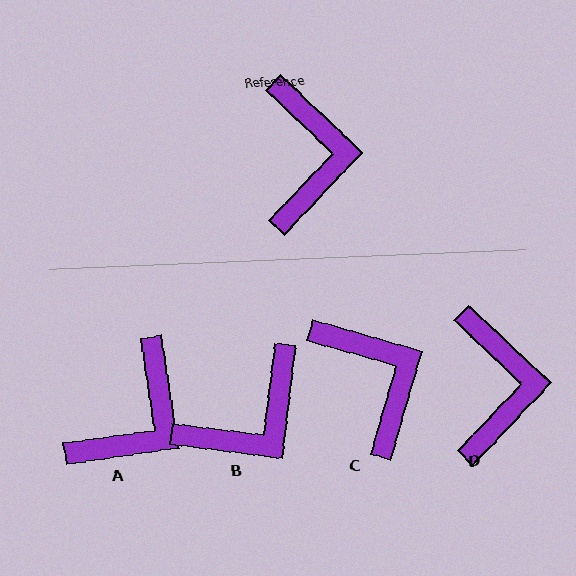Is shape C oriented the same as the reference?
No, it is off by about 27 degrees.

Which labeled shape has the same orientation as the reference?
D.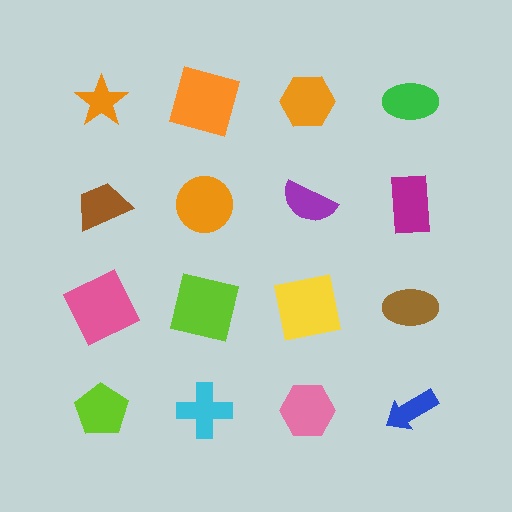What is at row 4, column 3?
A pink hexagon.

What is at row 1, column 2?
An orange square.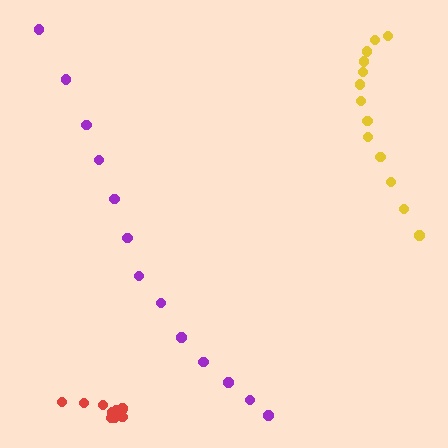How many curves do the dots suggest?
There are 3 distinct paths.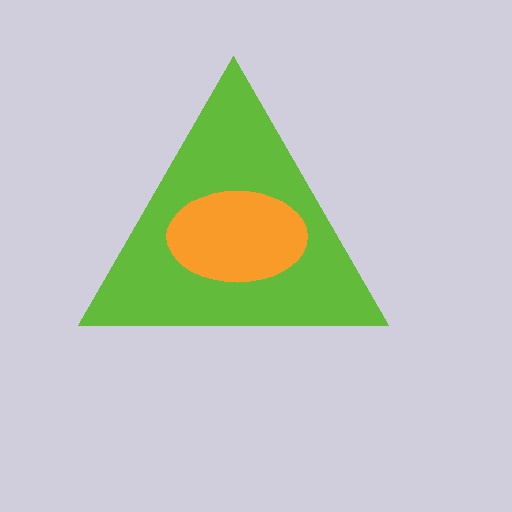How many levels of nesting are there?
2.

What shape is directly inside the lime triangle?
The orange ellipse.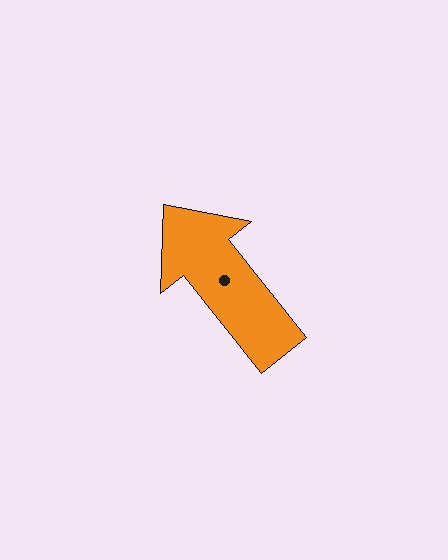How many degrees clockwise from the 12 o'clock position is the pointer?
Approximately 321 degrees.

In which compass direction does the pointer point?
Northwest.